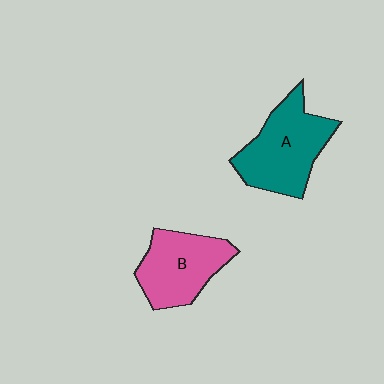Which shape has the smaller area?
Shape B (pink).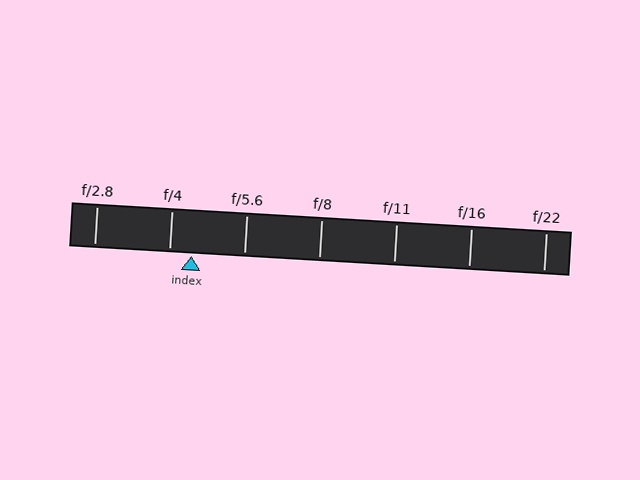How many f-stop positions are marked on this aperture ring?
There are 7 f-stop positions marked.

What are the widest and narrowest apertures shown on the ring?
The widest aperture shown is f/2.8 and the narrowest is f/22.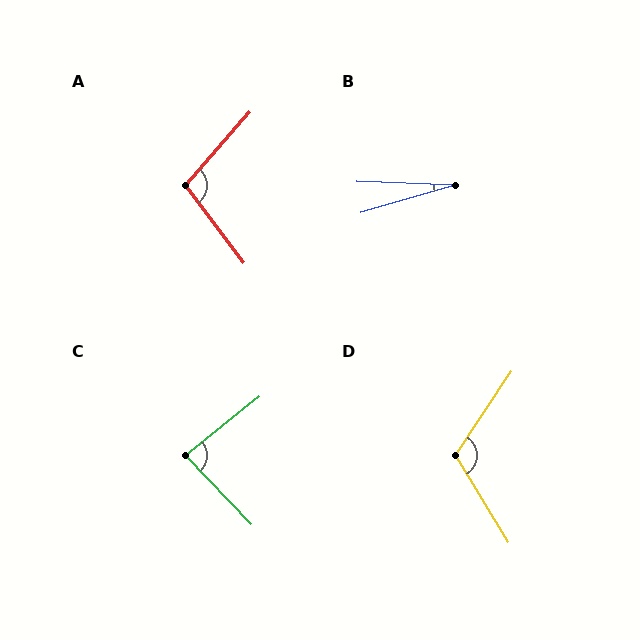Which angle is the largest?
D, at approximately 115 degrees.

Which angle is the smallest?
B, at approximately 18 degrees.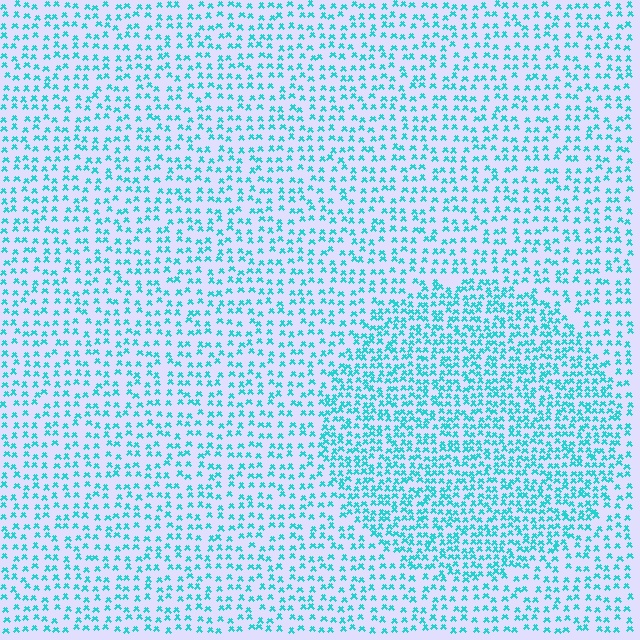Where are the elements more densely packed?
The elements are more densely packed inside the circle boundary.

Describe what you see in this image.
The image contains small cyan elements arranged at two different densities. A circle-shaped region is visible where the elements are more densely packed than the surrounding area.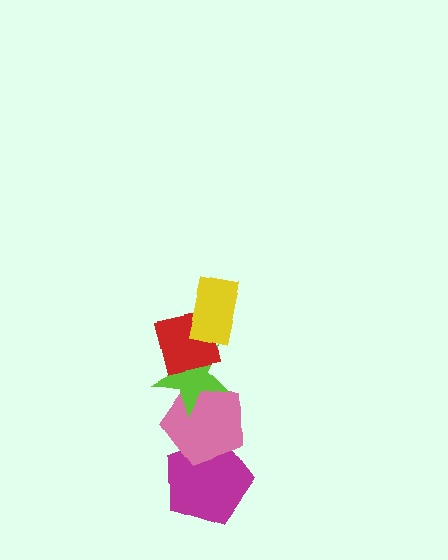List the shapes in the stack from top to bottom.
From top to bottom: the yellow rectangle, the red square, the lime star, the pink pentagon, the magenta pentagon.